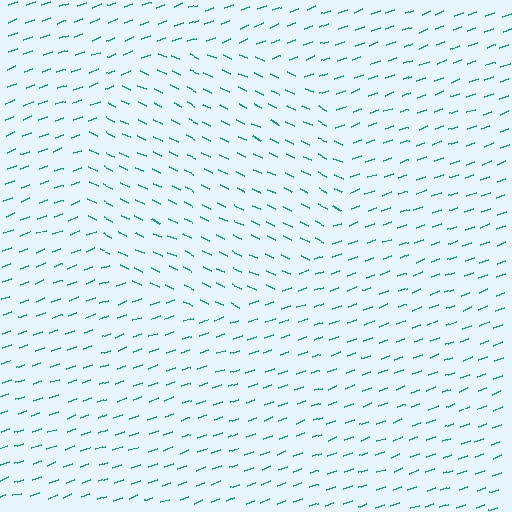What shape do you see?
I see a circle.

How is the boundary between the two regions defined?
The boundary is defined purely by a change in line orientation (approximately 45 degrees difference). All lines are the same color and thickness.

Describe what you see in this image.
The image is filled with small teal line segments. A circle region in the image has lines oriented differently from the surrounding lines, creating a visible texture boundary.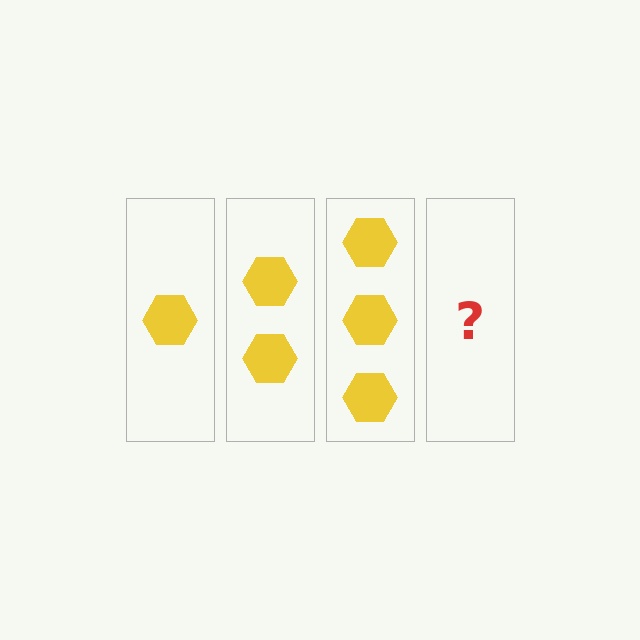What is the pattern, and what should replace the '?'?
The pattern is that each step adds one more hexagon. The '?' should be 4 hexagons.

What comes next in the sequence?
The next element should be 4 hexagons.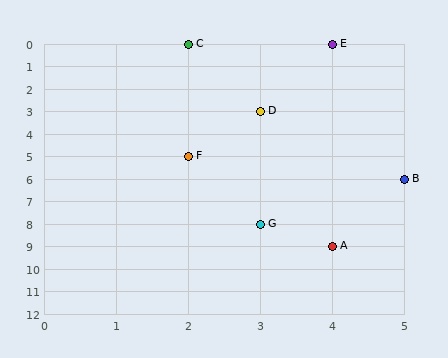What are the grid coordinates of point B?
Point B is at grid coordinates (5, 6).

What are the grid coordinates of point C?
Point C is at grid coordinates (2, 0).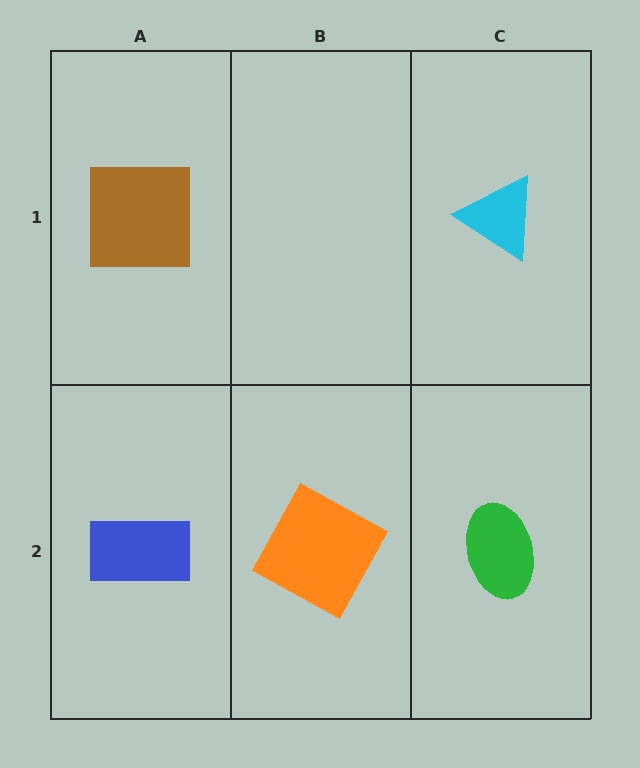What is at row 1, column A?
A brown square.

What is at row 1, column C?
A cyan triangle.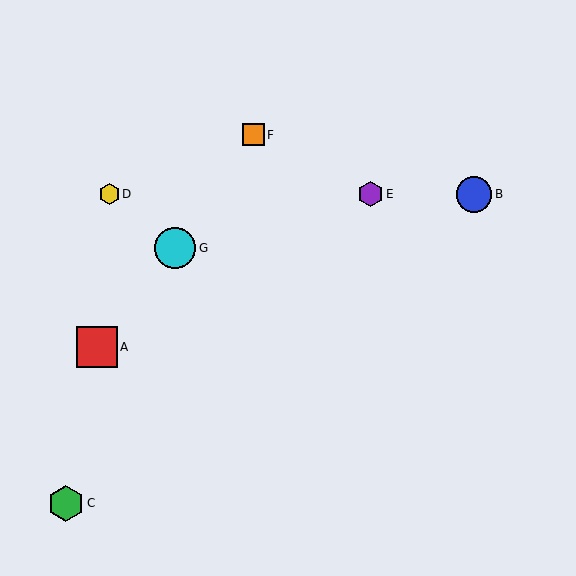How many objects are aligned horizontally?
3 objects (B, D, E) are aligned horizontally.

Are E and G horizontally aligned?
No, E is at y≈194 and G is at y≈248.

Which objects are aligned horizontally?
Objects B, D, E are aligned horizontally.